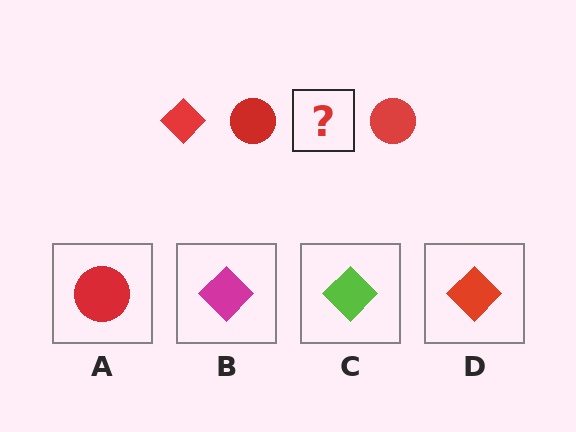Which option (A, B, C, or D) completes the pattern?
D.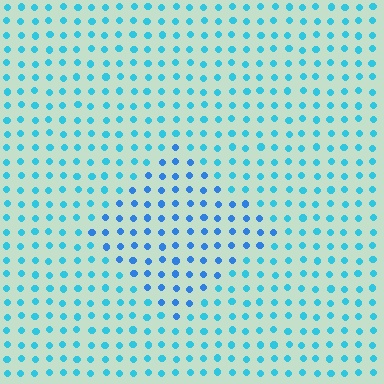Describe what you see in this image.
The image is filled with small cyan elements in a uniform arrangement. A diamond-shaped region is visible where the elements are tinted to a slightly different hue, forming a subtle color boundary.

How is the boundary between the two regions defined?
The boundary is defined purely by a slight shift in hue (about 24 degrees). Spacing, size, and orientation are identical on both sides.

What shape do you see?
I see a diamond.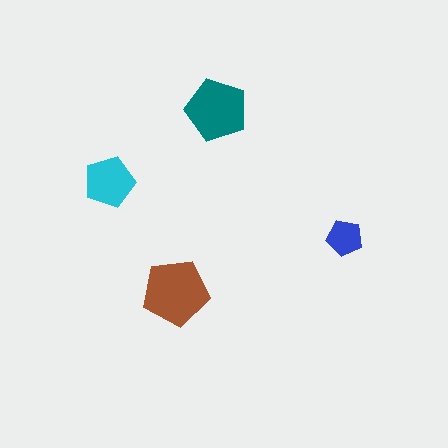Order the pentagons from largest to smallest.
the brown one, the teal one, the cyan one, the blue one.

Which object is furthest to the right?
The blue pentagon is rightmost.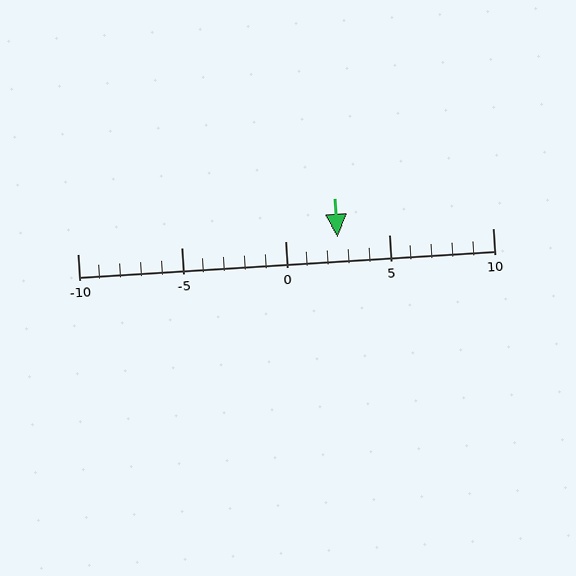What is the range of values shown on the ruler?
The ruler shows values from -10 to 10.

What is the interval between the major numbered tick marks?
The major tick marks are spaced 5 units apart.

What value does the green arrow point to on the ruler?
The green arrow points to approximately 2.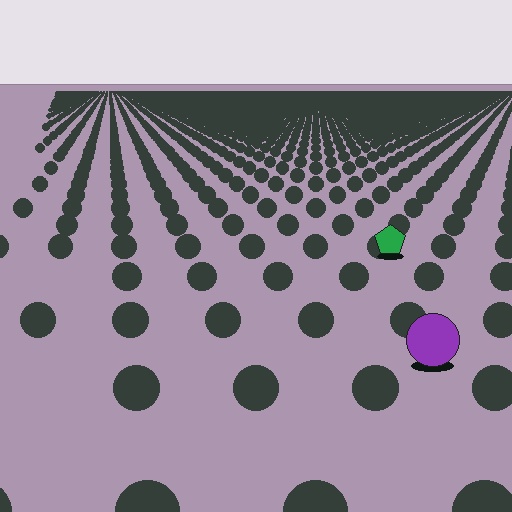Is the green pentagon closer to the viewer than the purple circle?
No. The purple circle is closer — you can tell from the texture gradient: the ground texture is coarser near it.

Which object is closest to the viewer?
The purple circle is closest. The texture marks near it are larger and more spread out.